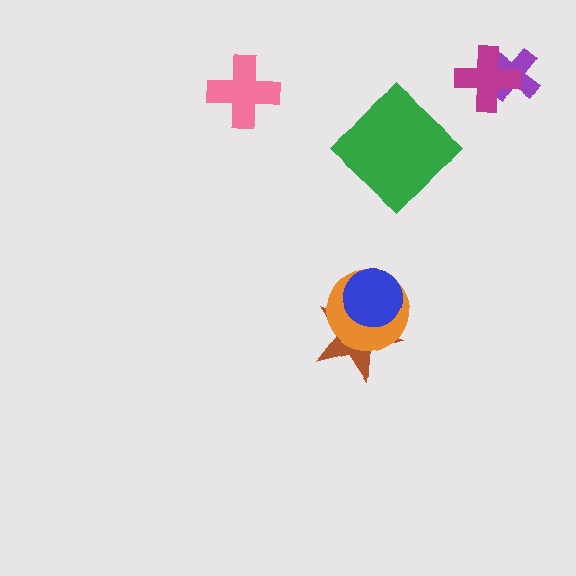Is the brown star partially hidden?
Yes, it is partially covered by another shape.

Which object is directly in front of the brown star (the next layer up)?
The orange circle is directly in front of the brown star.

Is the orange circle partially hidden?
Yes, it is partially covered by another shape.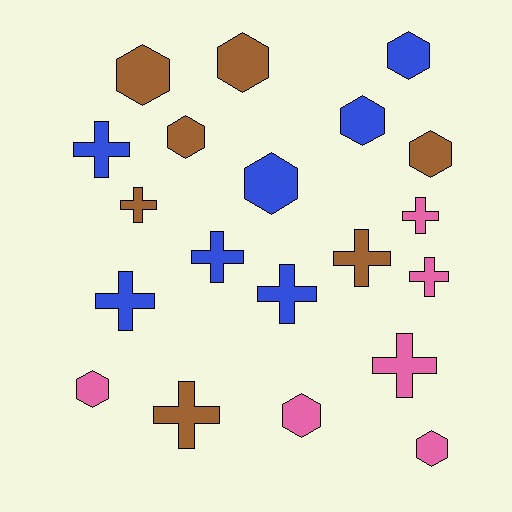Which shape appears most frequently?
Cross, with 10 objects.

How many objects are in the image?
There are 20 objects.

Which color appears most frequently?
Blue, with 7 objects.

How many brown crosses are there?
There are 3 brown crosses.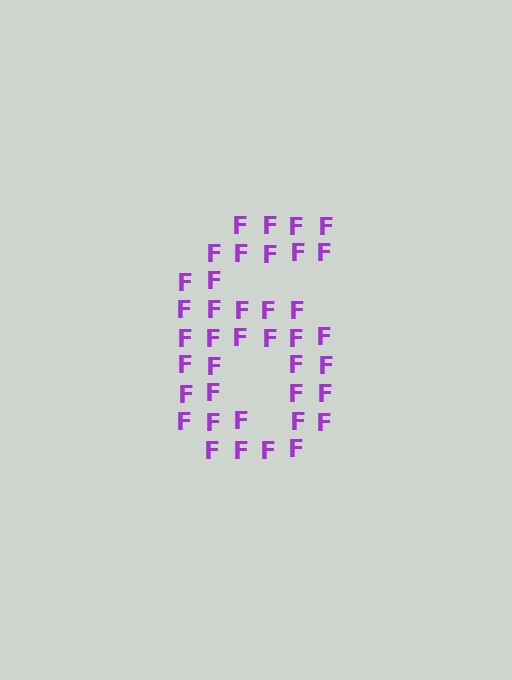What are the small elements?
The small elements are letter F's.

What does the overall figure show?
The overall figure shows the digit 6.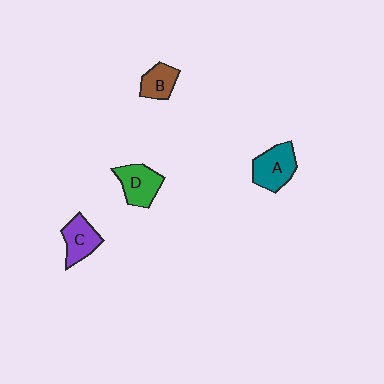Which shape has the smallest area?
Shape B (brown).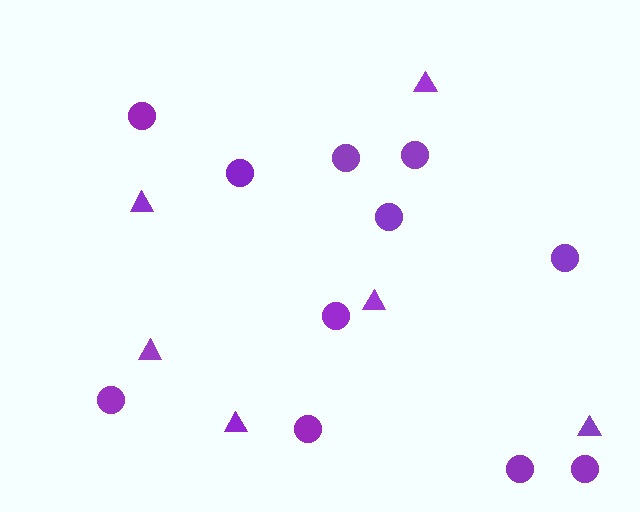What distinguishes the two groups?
There are 2 groups: one group of circles (11) and one group of triangles (6).